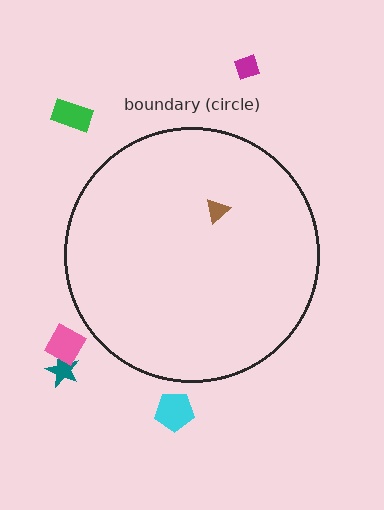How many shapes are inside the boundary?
1 inside, 5 outside.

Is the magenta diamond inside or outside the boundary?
Outside.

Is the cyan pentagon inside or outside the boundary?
Outside.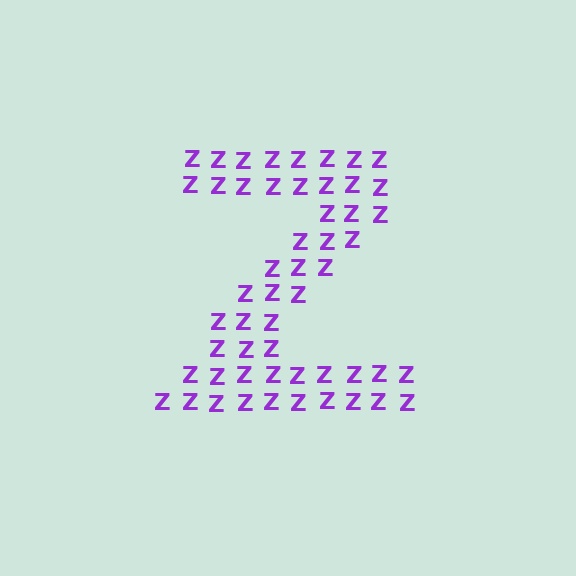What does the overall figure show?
The overall figure shows the letter Z.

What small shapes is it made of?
It is made of small letter Z's.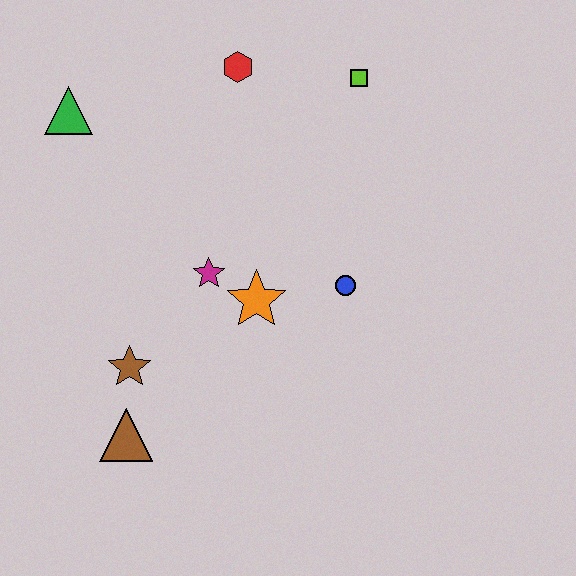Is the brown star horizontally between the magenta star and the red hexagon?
No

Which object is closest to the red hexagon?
The lime square is closest to the red hexagon.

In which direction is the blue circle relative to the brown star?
The blue circle is to the right of the brown star.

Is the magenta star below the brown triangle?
No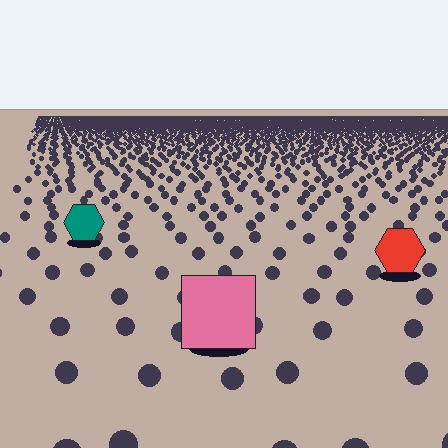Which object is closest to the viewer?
The pink square is closest. The texture marks near it are larger and more spread out.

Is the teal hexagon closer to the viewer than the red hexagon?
No. The red hexagon is closer — you can tell from the texture gradient: the ground texture is coarser near it.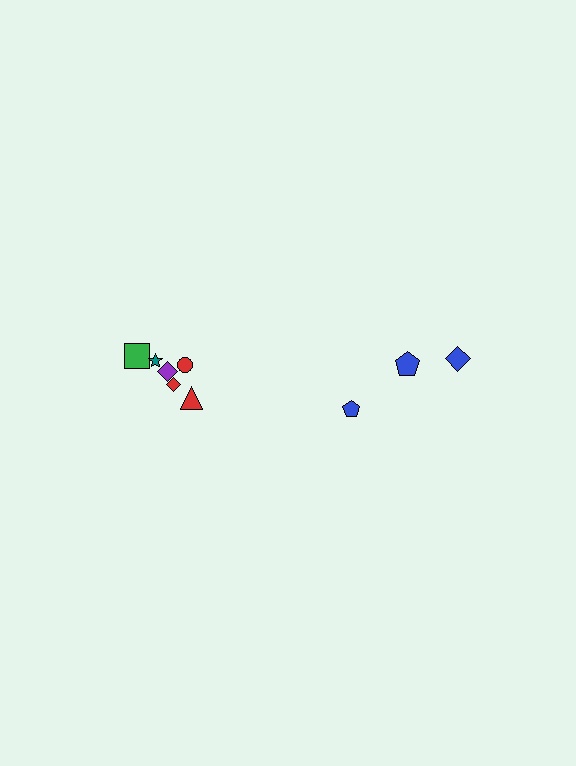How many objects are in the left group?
There are 6 objects.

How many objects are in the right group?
There are 3 objects.